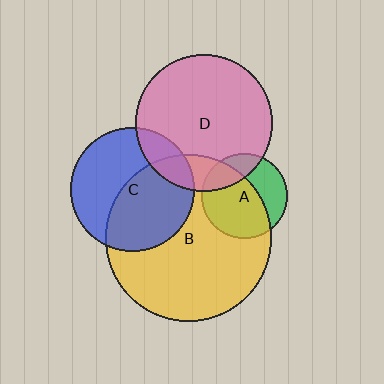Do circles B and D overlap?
Yes.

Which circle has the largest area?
Circle B (yellow).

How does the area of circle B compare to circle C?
Approximately 1.8 times.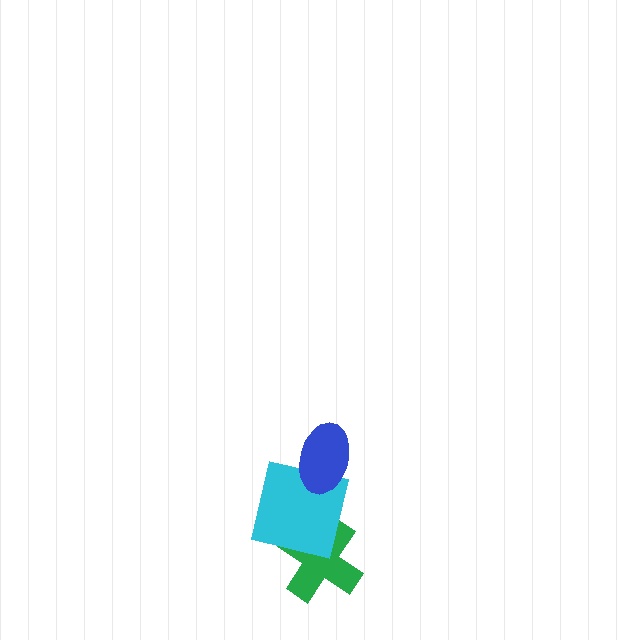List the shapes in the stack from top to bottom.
From top to bottom: the blue ellipse, the cyan square, the green cross.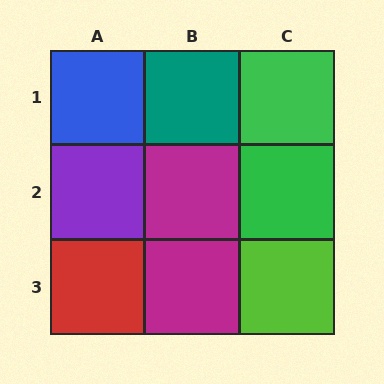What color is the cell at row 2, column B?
Magenta.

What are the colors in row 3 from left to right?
Red, magenta, lime.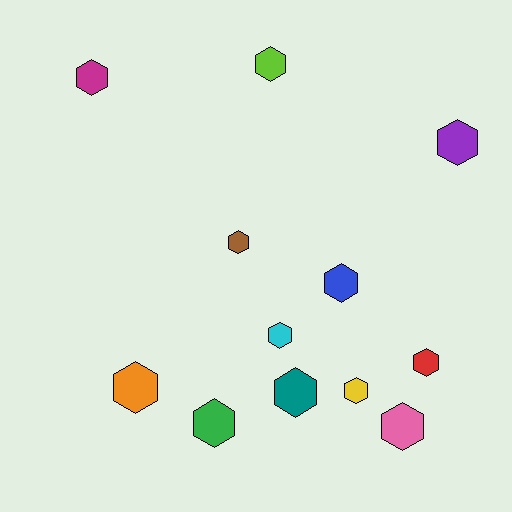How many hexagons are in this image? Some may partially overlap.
There are 12 hexagons.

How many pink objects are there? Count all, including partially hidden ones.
There is 1 pink object.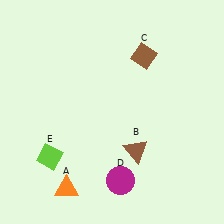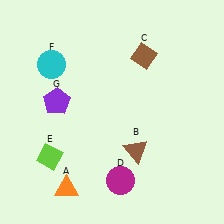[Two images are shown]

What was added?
A cyan circle (F), a purple pentagon (G) were added in Image 2.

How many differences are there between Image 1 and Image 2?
There are 2 differences between the two images.